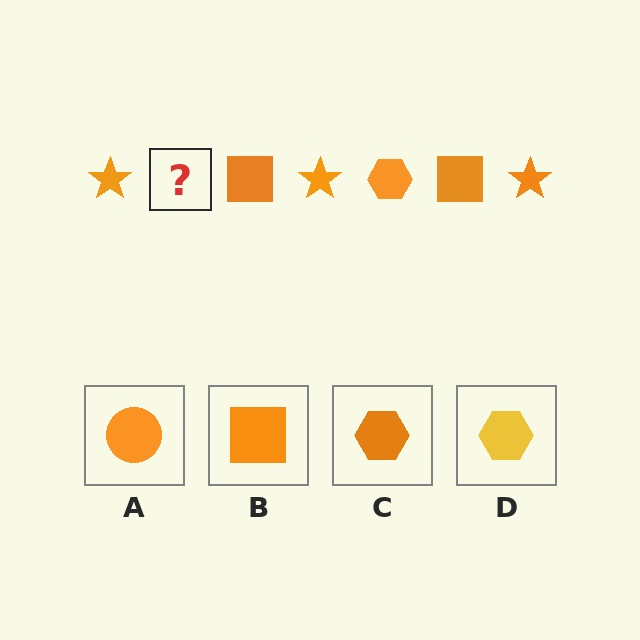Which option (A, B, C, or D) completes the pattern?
C.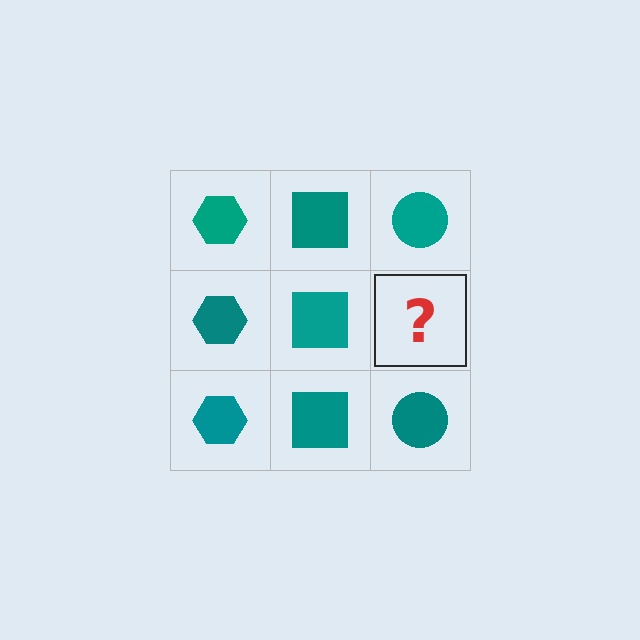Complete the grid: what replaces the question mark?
The question mark should be replaced with a teal circle.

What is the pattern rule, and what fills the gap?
The rule is that each column has a consistent shape. The gap should be filled with a teal circle.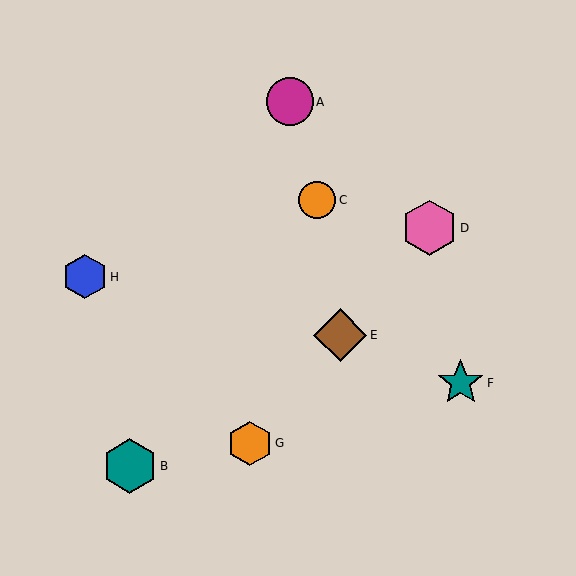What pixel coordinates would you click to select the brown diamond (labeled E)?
Click at (340, 335) to select the brown diamond E.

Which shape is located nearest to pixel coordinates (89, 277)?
The blue hexagon (labeled H) at (85, 277) is nearest to that location.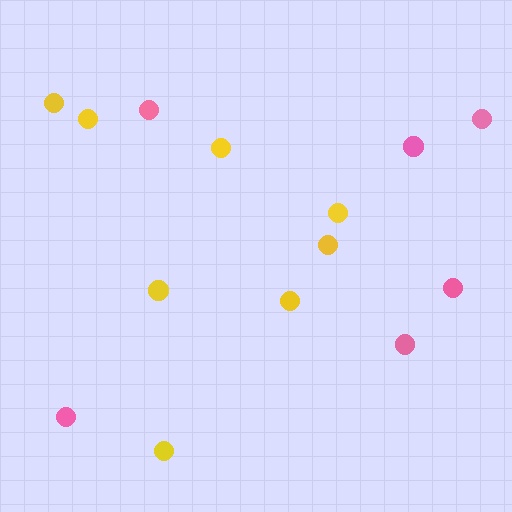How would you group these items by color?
There are 2 groups: one group of pink circles (6) and one group of yellow circles (8).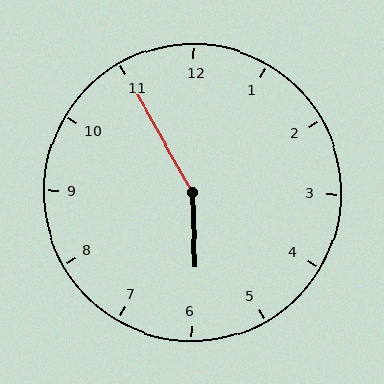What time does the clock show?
5:55.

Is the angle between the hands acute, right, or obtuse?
It is obtuse.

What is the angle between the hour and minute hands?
Approximately 152 degrees.